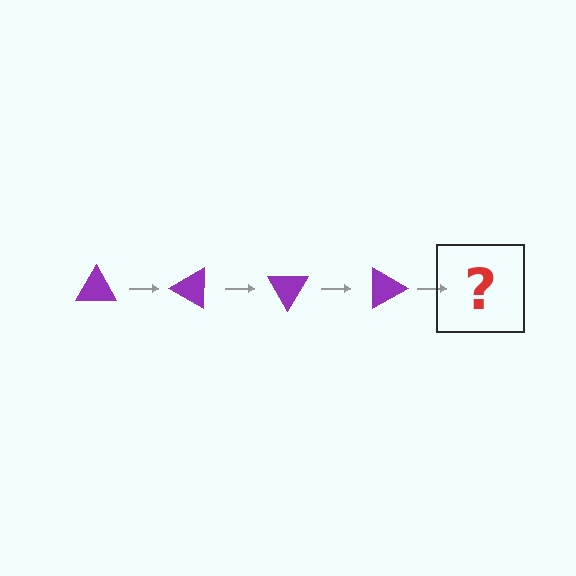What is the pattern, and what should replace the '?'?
The pattern is that the triangle rotates 30 degrees each step. The '?' should be a purple triangle rotated 120 degrees.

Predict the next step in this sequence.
The next step is a purple triangle rotated 120 degrees.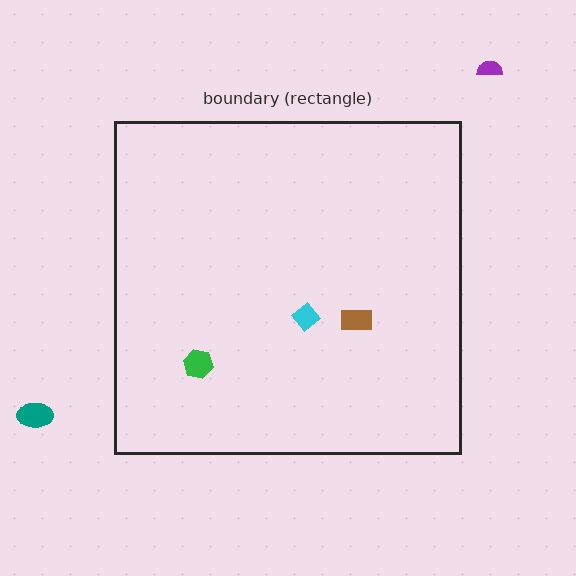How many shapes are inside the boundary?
3 inside, 2 outside.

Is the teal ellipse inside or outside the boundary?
Outside.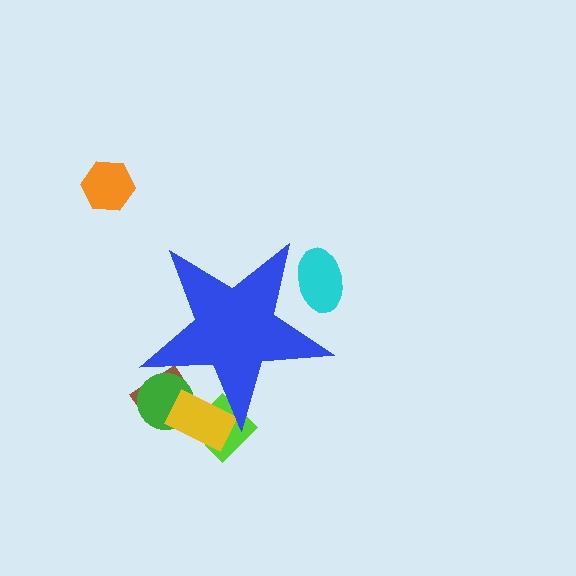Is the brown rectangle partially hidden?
Yes, the brown rectangle is partially hidden behind the blue star.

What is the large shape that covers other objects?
A blue star.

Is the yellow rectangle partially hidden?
Yes, the yellow rectangle is partially hidden behind the blue star.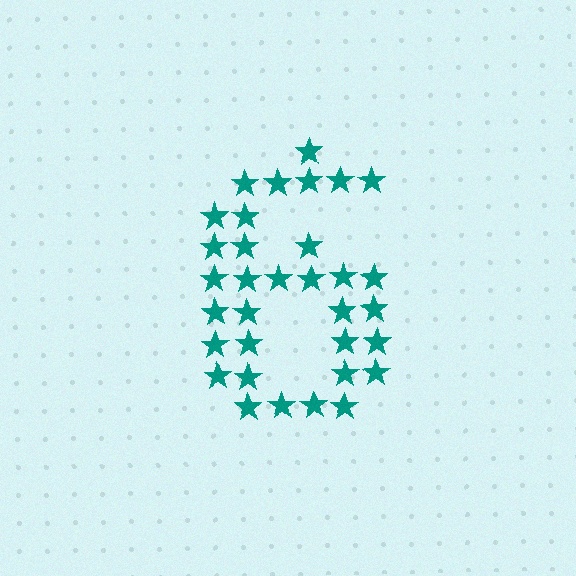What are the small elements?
The small elements are stars.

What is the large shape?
The large shape is the digit 6.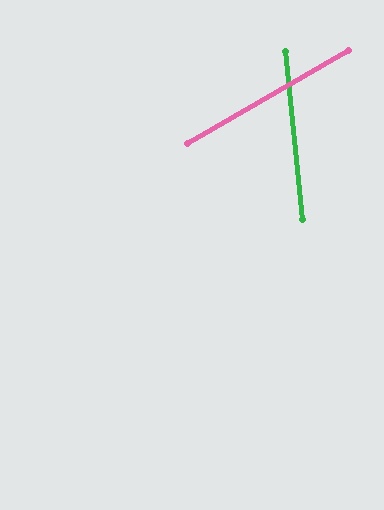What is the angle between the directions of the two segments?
Approximately 66 degrees.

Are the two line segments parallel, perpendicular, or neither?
Neither parallel nor perpendicular — they differ by about 66°.